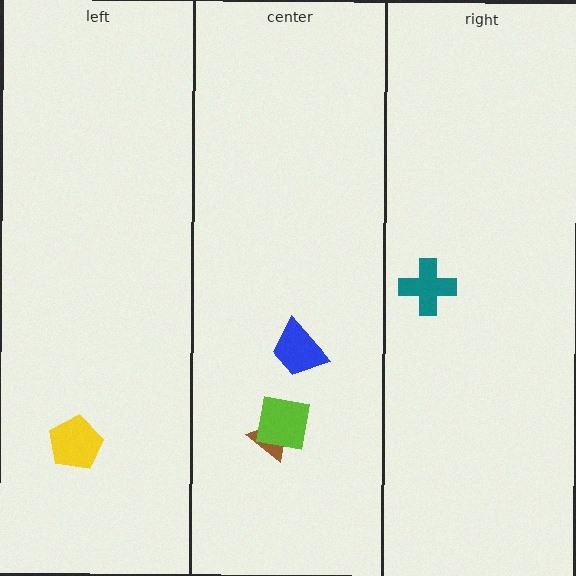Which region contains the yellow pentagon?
The left region.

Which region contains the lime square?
The center region.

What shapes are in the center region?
The brown triangle, the lime square, the blue trapezoid.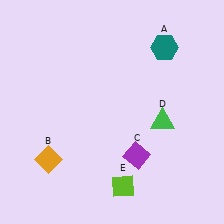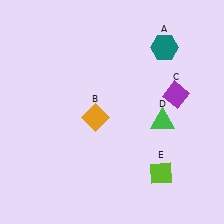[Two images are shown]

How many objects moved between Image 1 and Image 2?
3 objects moved between the two images.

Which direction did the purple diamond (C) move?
The purple diamond (C) moved up.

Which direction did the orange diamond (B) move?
The orange diamond (B) moved right.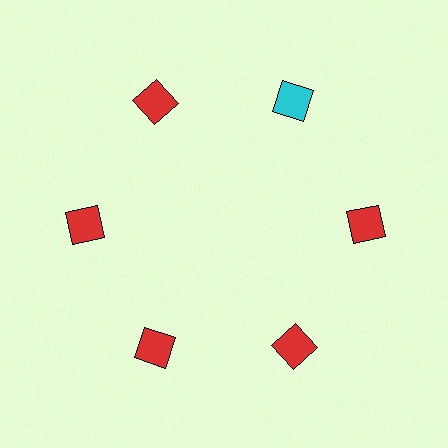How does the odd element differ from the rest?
It has a different color: cyan instead of red.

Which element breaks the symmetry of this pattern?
The cyan diamond at roughly the 1 o'clock position breaks the symmetry. All other shapes are red diamonds.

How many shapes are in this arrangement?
There are 6 shapes arranged in a ring pattern.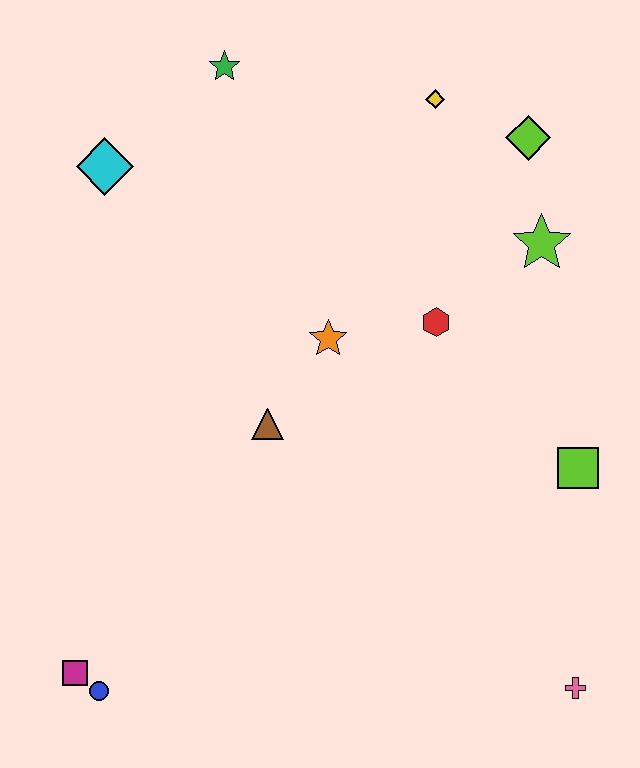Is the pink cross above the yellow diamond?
No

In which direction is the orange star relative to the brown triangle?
The orange star is above the brown triangle.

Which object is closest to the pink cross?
The lime square is closest to the pink cross.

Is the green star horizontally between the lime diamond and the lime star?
No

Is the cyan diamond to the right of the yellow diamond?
No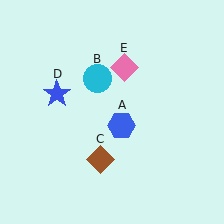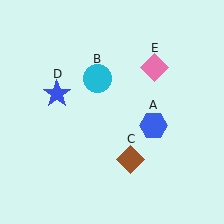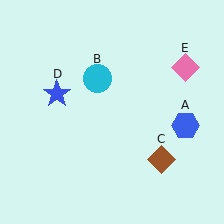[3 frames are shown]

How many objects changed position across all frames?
3 objects changed position: blue hexagon (object A), brown diamond (object C), pink diamond (object E).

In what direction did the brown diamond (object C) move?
The brown diamond (object C) moved right.